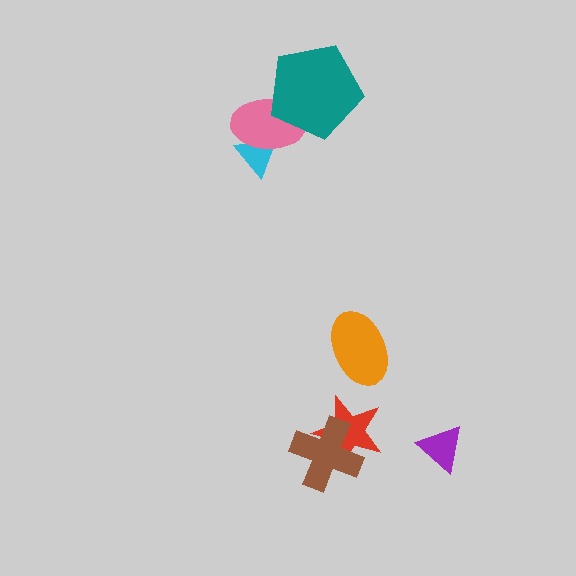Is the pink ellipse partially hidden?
Yes, it is partially covered by another shape.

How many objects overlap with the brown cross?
1 object overlaps with the brown cross.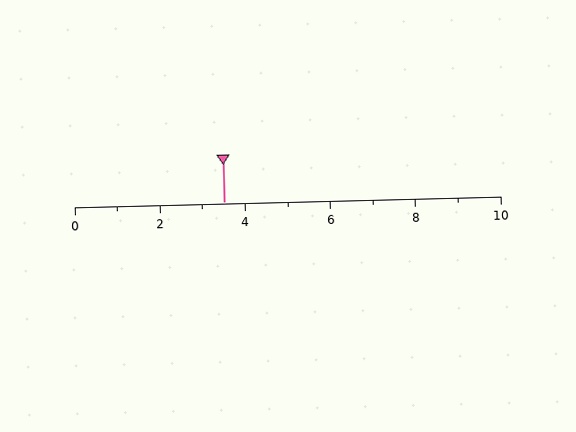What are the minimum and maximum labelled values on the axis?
The axis runs from 0 to 10.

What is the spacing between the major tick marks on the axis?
The major ticks are spaced 2 apart.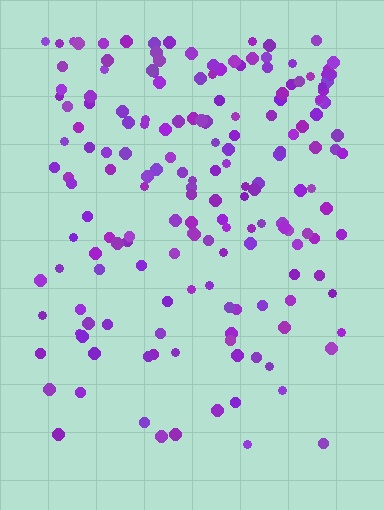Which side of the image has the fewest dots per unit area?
The bottom.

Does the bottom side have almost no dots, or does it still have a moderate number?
Still a moderate number, just noticeably fewer than the top.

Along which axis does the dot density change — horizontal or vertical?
Vertical.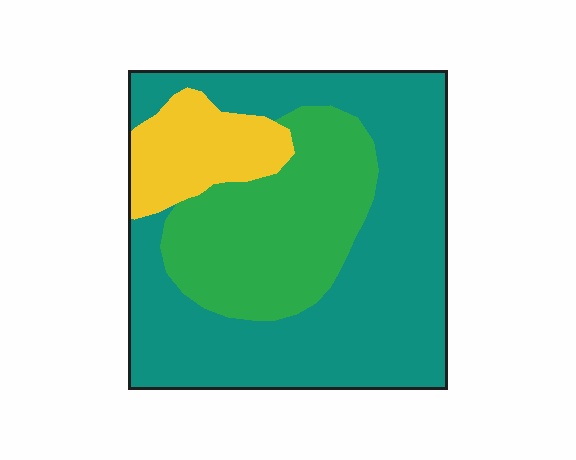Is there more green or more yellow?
Green.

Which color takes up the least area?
Yellow, at roughly 15%.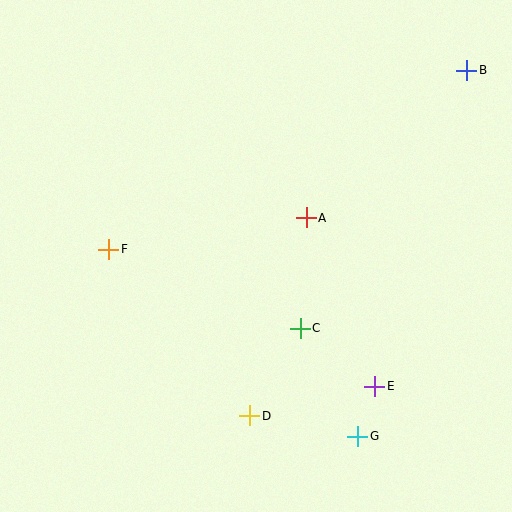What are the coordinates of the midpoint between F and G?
The midpoint between F and G is at (233, 343).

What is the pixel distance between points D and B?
The distance between D and B is 408 pixels.